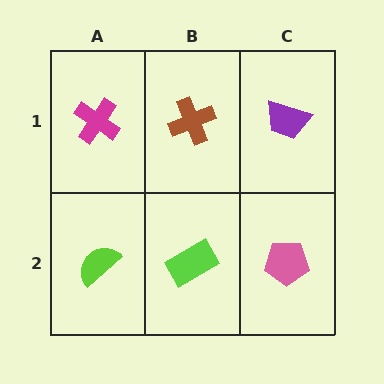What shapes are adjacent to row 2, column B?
A brown cross (row 1, column B), a lime semicircle (row 2, column A), a pink pentagon (row 2, column C).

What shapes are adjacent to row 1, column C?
A pink pentagon (row 2, column C), a brown cross (row 1, column B).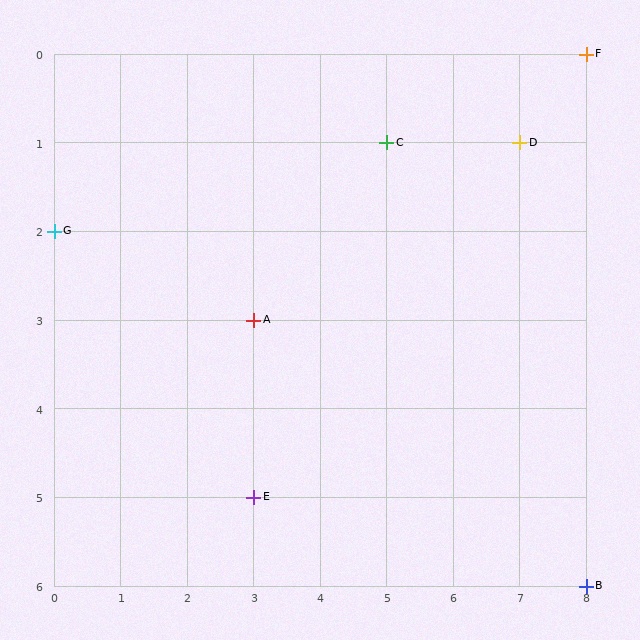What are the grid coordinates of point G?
Point G is at grid coordinates (0, 2).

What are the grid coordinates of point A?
Point A is at grid coordinates (3, 3).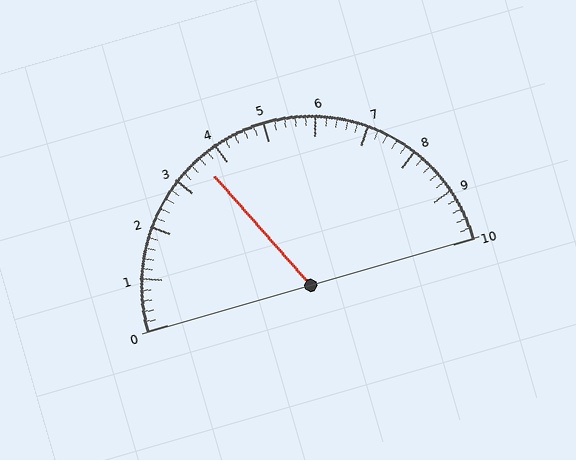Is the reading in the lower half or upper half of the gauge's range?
The reading is in the lower half of the range (0 to 10).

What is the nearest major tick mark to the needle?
The nearest major tick mark is 4.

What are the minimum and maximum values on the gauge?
The gauge ranges from 0 to 10.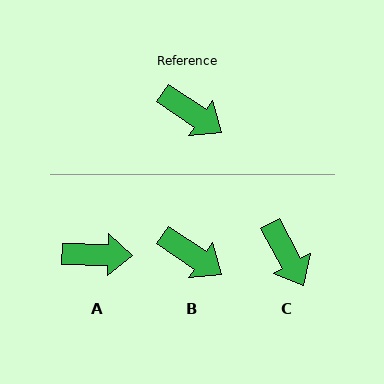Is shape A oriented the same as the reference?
No, it is off by about 32 degrees.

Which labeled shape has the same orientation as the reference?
B.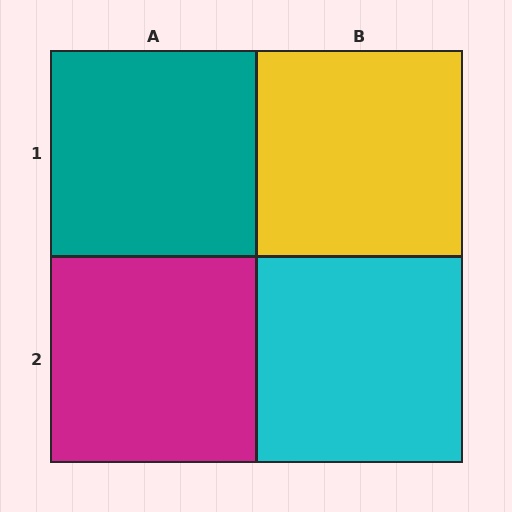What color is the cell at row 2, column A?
Magenta.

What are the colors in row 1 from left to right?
Teal, yellow.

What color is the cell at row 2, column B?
Cyan.